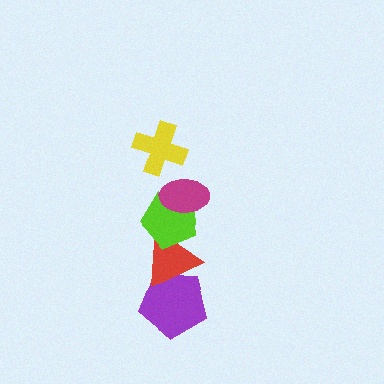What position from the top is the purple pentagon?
The purple pentagon is 5th from the top.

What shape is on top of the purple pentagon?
The red triangle is on top of the purple pentagon.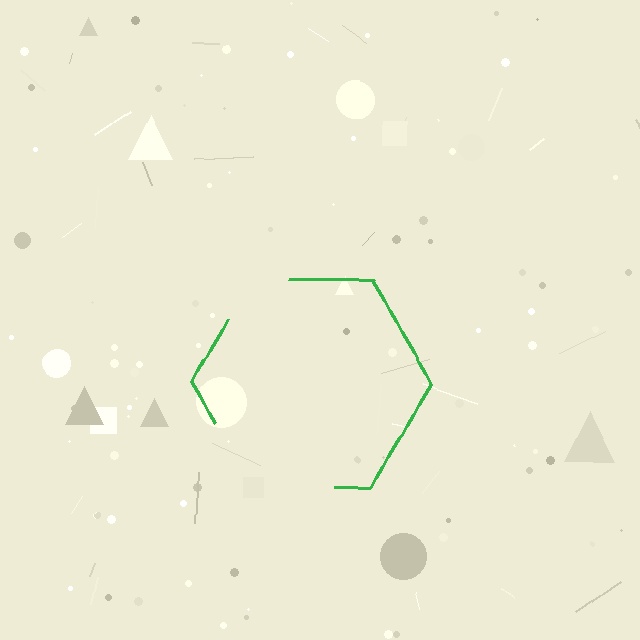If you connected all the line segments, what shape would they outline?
They would outline a hexagon.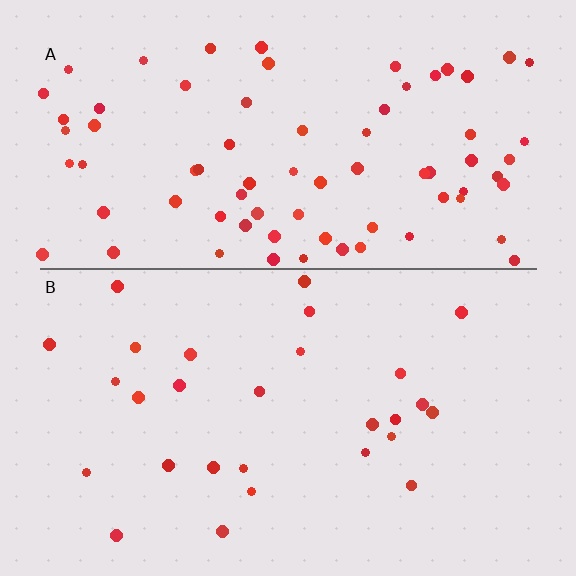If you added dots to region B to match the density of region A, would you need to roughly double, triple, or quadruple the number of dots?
Approximately triple.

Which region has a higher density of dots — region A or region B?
A (the top).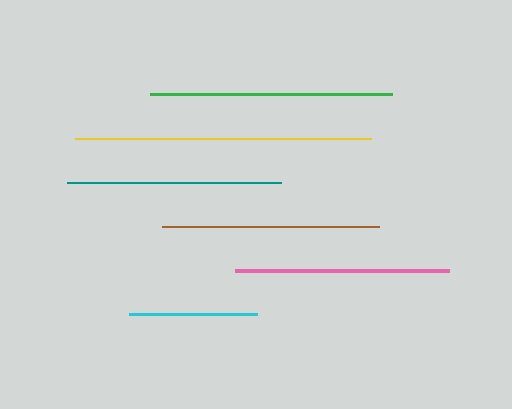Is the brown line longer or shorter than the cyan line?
The brown line is longer than the cyan line.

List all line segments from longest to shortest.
From longest to shortest: yellow, green, brown, teal, pink, cyan.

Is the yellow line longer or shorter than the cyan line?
The yellow line is longer than the cyan line.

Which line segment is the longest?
The yellow line is the longest at approximately 296 pixels.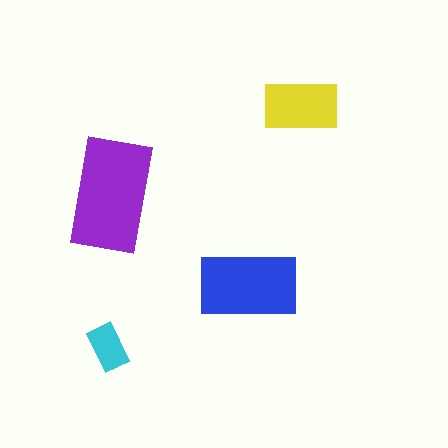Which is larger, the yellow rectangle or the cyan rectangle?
The yellow one.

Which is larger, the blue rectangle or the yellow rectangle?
The blue one.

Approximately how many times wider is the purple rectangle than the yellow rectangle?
About 1.5 times wider.